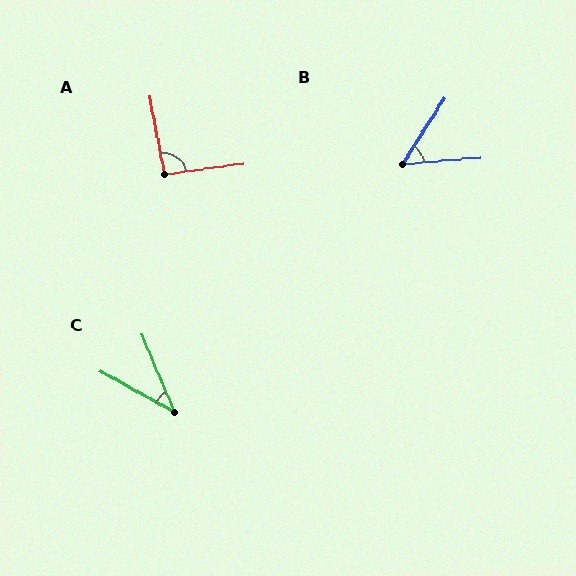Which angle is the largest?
A, at approximately 92 degrees.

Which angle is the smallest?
C, at approximately 39 degrees.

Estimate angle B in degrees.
Approximately 52 degrees.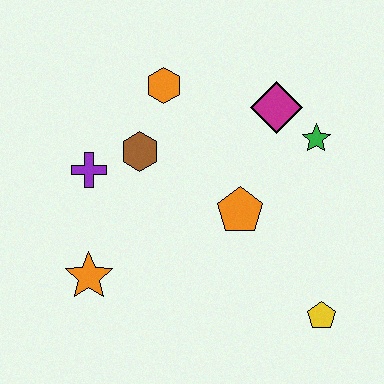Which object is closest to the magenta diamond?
The green star is closest to the magenta diamond.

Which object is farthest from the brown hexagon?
The yellow pentagon is farthest from the brown hexagon.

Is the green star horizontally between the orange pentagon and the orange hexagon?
No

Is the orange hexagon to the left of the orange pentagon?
Yes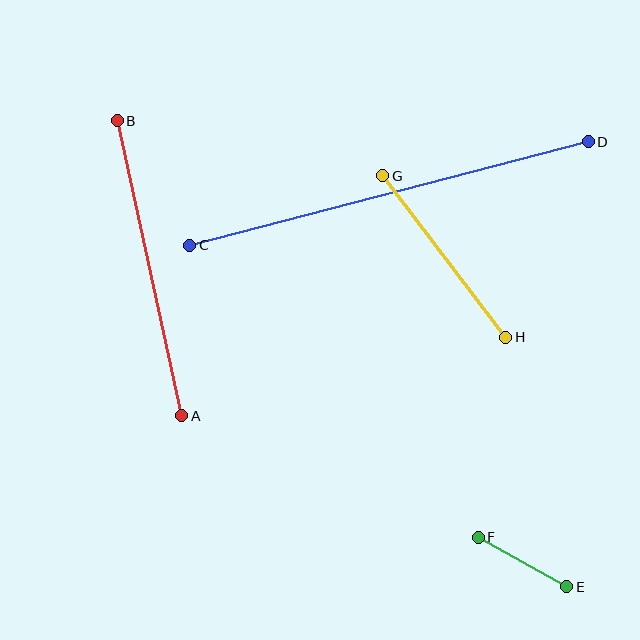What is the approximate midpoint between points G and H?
The midpoint is at approximately (444, 256) pixels.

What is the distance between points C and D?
The distance is approximately 412 pixels.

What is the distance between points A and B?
The distance is approximately 302 pixels.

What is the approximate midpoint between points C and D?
The midpoint is at approximately (389, 193) pixels.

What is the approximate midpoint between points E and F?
The midpoint is at approximately (522, 562) pixels.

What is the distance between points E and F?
The distance is approximately 102 pixels.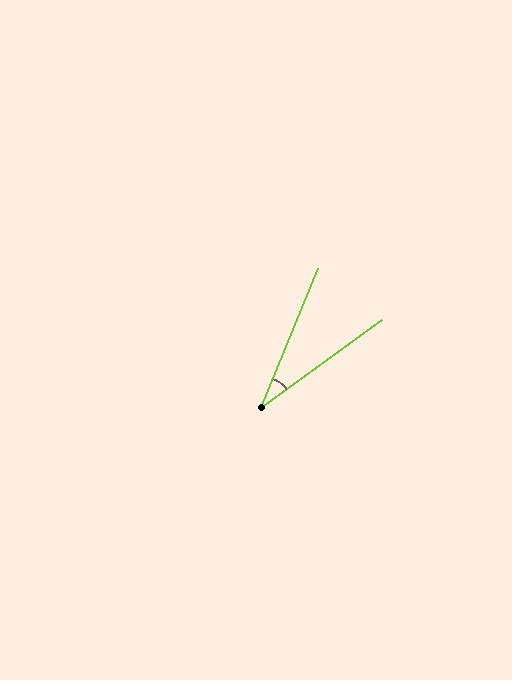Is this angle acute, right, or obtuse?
It is acute.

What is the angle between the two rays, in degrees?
Approximately 32 degrees.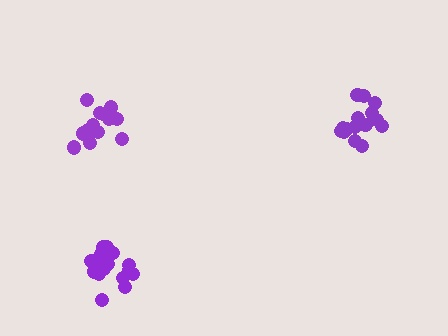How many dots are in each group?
Group 1: 14 dots, Group 2: 16 dots, Group 3: 20 dots (50 total).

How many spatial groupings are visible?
There are 3 spatial groupings.